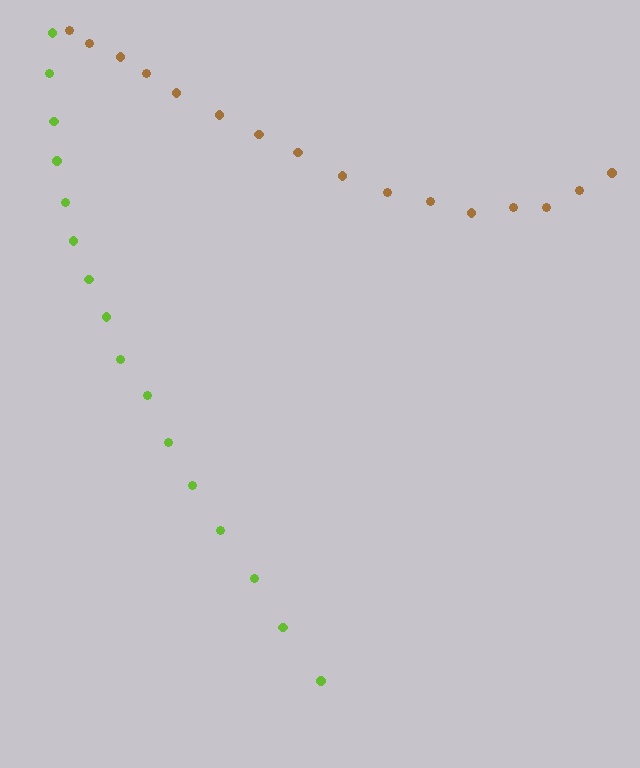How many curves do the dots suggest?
There are 2 distinct paths.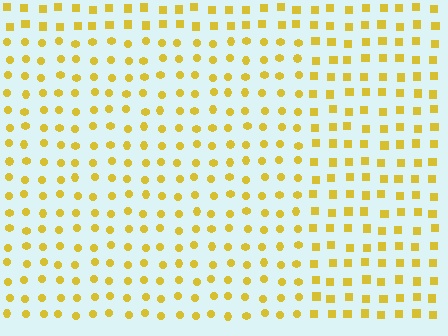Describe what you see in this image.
The image is filled with small yellow elements arranged in a uniform grid. A rectangle-shaped region contains circles, while the surrounding area contains squares. The boundary is defined purely by the change in element shape.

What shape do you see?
I see a rectangle.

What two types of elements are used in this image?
The image uses circles inside the rectangle region and squares outside it.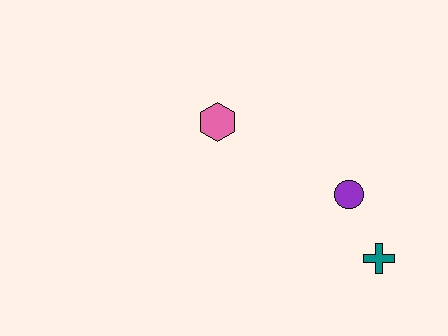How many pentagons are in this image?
There are no pentagons.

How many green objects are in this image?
There are no green objects.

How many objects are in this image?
There are 3 objects.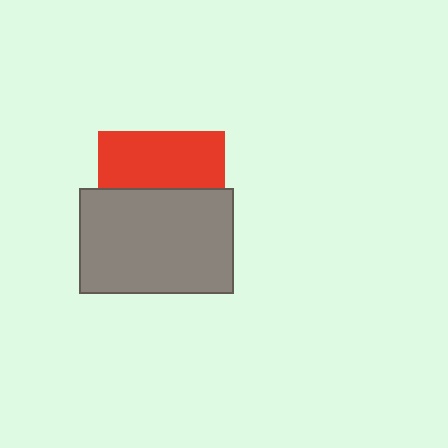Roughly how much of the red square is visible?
A small part of it is visible (roughly 44%).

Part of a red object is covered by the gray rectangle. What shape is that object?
It is a square.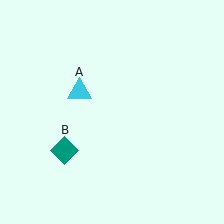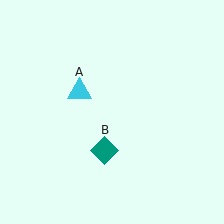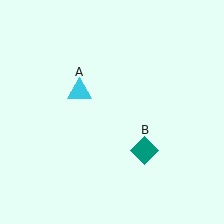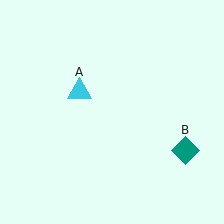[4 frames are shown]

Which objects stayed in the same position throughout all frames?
Cyan triangle (object A) remained stationary.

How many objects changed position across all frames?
1 object changed position: teal diamond (object B).